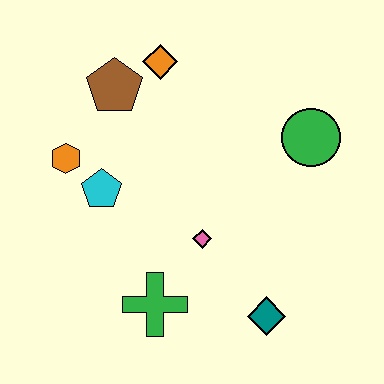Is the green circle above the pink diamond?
Yes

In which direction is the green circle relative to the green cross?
The green circle is above the green cross.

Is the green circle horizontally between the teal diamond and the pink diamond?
No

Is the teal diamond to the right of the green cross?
Yes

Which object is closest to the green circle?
The pink diamond is closest to the green circle.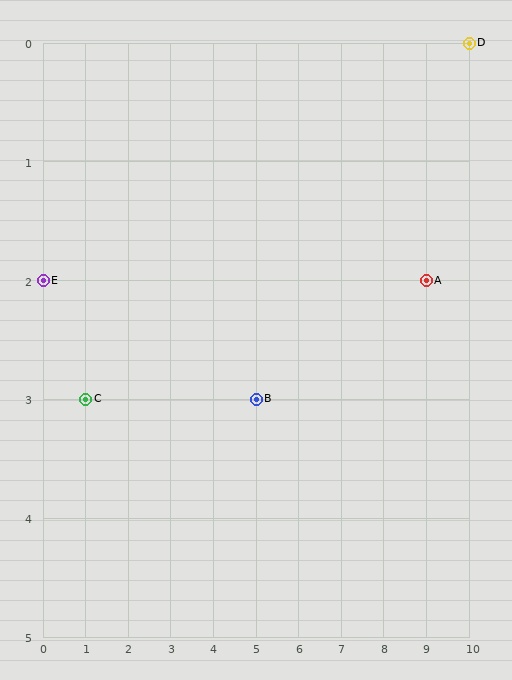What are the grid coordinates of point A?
Point A is at grid coordinates (9, 2).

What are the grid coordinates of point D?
Point D is at grid coordinates (10, 0).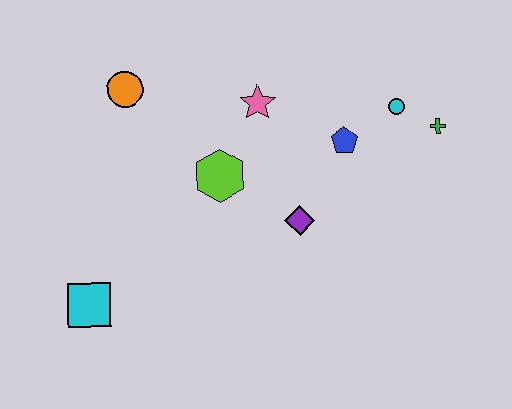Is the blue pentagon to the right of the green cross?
No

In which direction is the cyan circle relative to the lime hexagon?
The cyan circle is to the right of the lime hexagon.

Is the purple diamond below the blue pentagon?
Yes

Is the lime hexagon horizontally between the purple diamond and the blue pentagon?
No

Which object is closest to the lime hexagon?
The pink star is closest to the lime hexagon.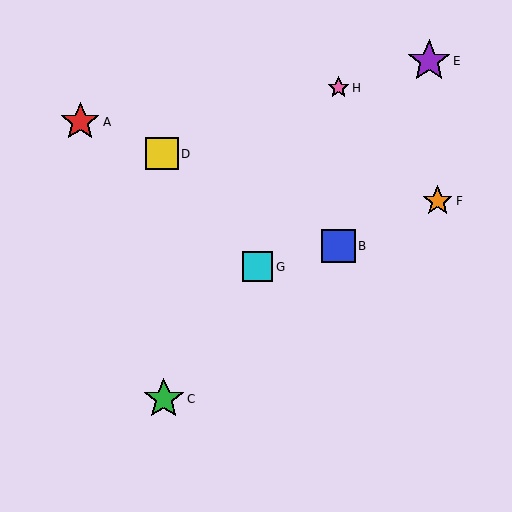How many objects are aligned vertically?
2 objects (B, H) are aligned vertically.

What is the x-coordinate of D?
Object D is at x≈162.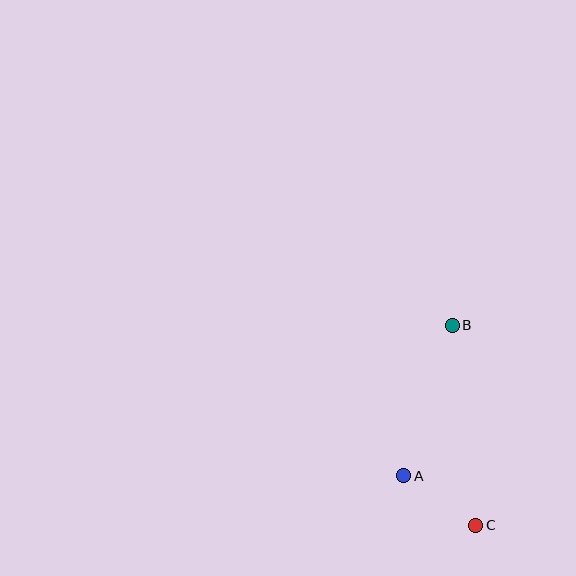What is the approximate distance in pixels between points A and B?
The distance between A and B is approximately 158 pixels.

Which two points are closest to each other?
Points A and C are closest to each other.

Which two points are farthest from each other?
Points B and C are farthest from each other.